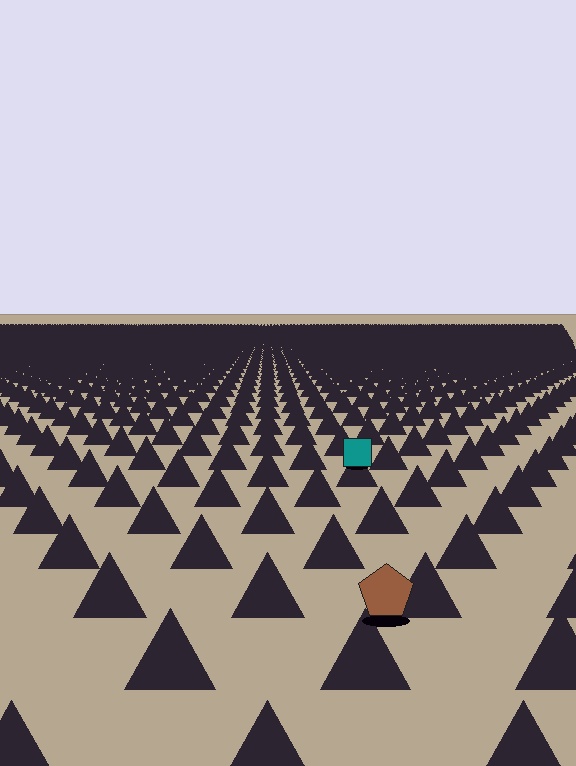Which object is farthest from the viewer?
The teal square is farthest from the viewer. It appears smaller and the ground texture around it is denser.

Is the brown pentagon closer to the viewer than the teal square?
Yes. The brown pentagon is closer — you can tell from the texture gradient: the ground texture is coarser near it.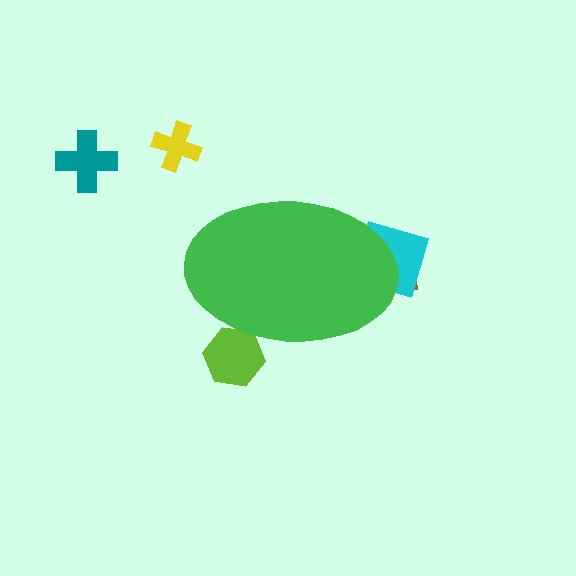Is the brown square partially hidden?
Yes, the brown square is partially hidden behind the green ellipse.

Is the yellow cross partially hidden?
No, the yellow cross is fully visible.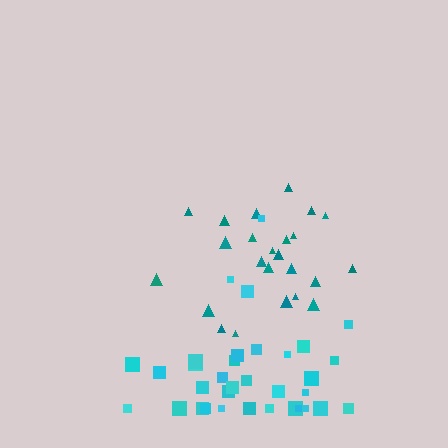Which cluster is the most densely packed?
Teal.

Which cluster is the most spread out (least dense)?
Cyan.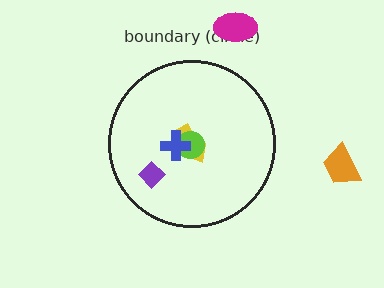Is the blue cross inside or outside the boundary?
Inside.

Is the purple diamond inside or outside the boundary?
Inside.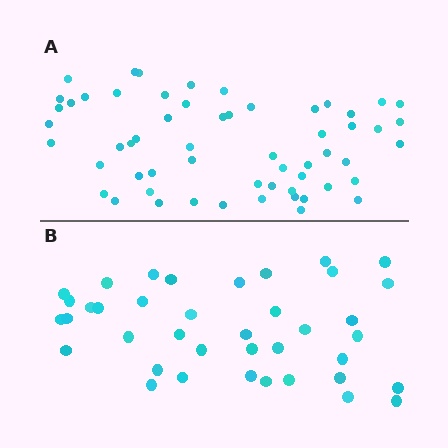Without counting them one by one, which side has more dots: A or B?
Region A (the top region) has more dots.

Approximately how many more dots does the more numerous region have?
Region A has approximately 20 more dots than region B.